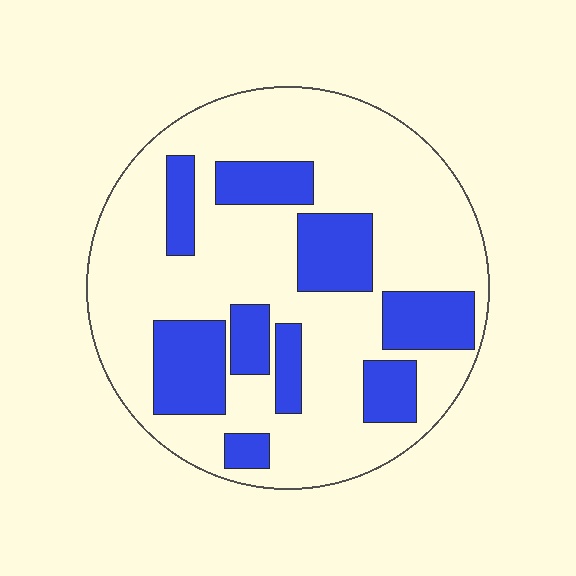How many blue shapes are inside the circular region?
9.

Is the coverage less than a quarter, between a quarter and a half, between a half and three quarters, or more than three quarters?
Between a quarter and a half.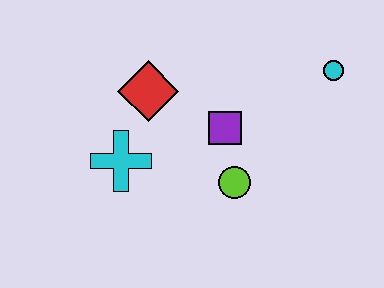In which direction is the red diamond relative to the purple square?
The red diamond is to the left of the purple square.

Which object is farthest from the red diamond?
The cyan circle is farthest from the red diamond.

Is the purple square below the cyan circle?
Yes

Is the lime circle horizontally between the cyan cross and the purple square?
No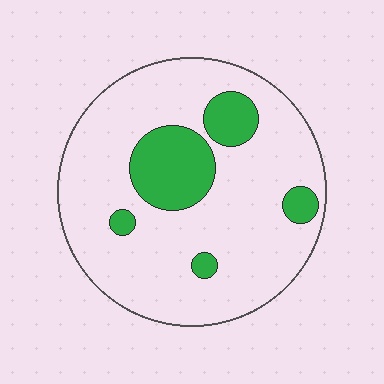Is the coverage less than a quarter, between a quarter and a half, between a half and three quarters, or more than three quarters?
Less than a quarter.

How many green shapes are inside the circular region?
5.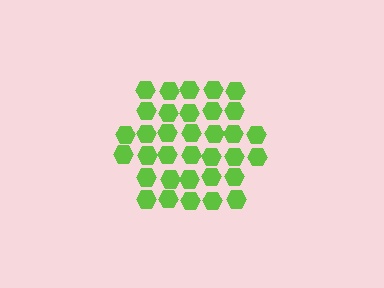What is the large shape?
The large shape is a hexagon.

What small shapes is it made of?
It is made of small hexagons.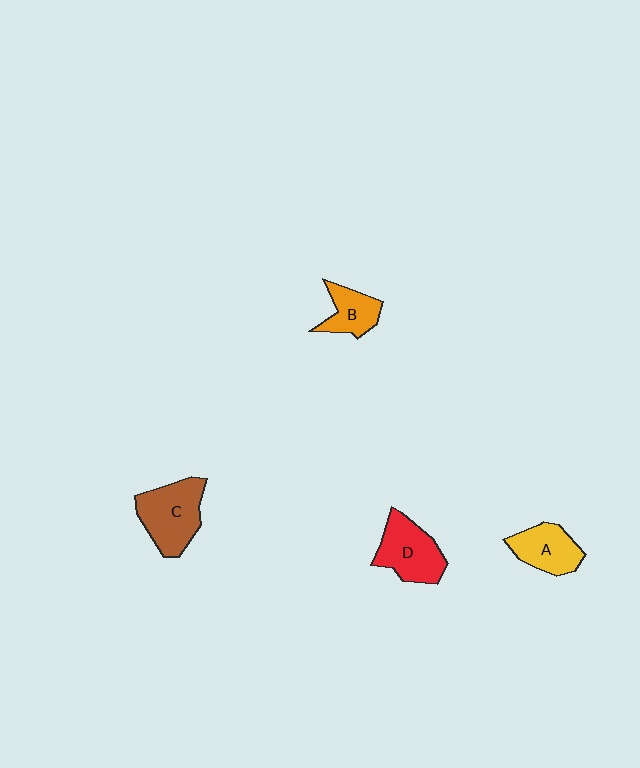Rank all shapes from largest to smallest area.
From largest to smallest: C (brown), D (red), A (yellow), B (orange).